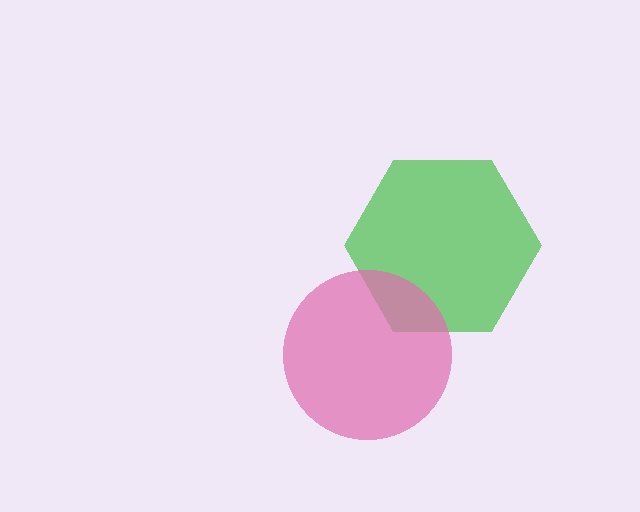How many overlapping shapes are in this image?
There are 2 overlapping shapes in the image.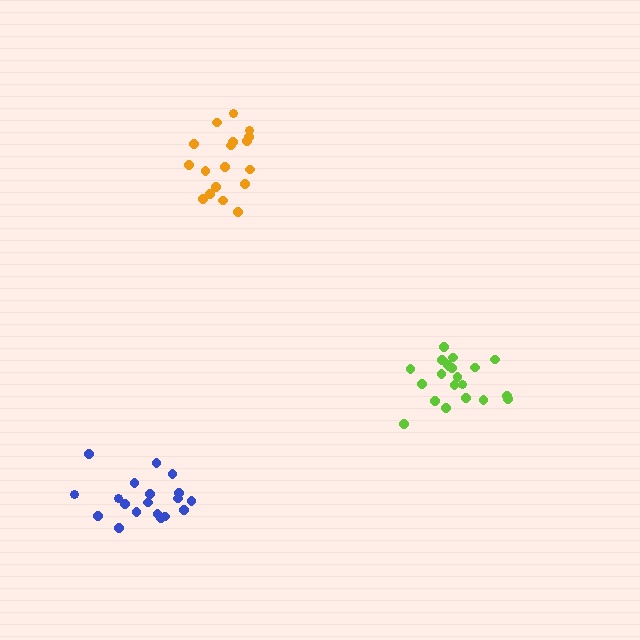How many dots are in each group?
Group 1: 21 dots, Group 2: 18 dots, Group 3: 19 dots (58 total).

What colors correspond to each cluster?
The clusters are colored: lime, orange, blue.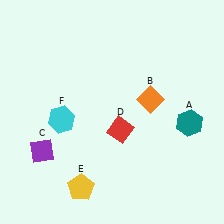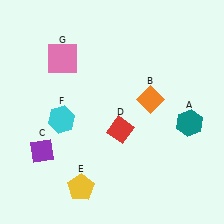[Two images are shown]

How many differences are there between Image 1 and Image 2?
There is 1 difference between the two images.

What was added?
A pink square (G) was added in Image 2.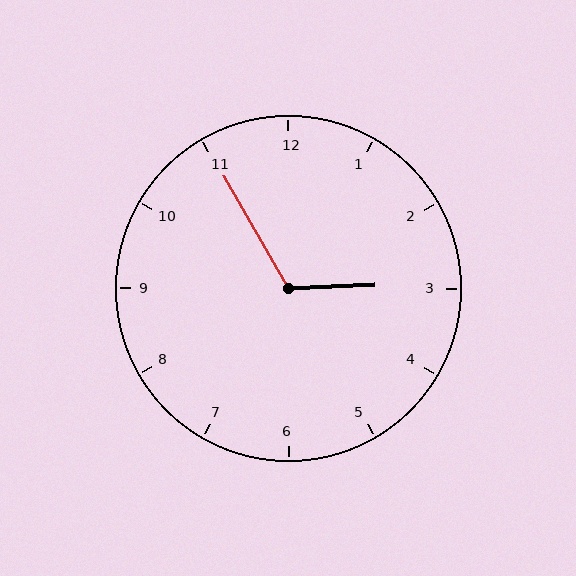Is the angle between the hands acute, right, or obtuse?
It is obtuse.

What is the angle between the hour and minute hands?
Approximately 118 degrees.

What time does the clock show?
2:55.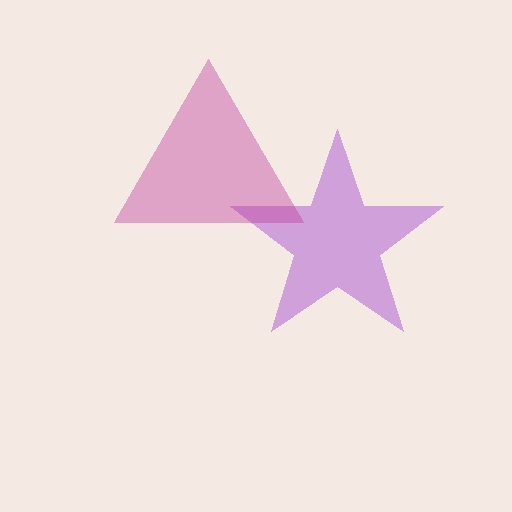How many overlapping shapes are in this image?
There are 2 overlapping shapes in the image.